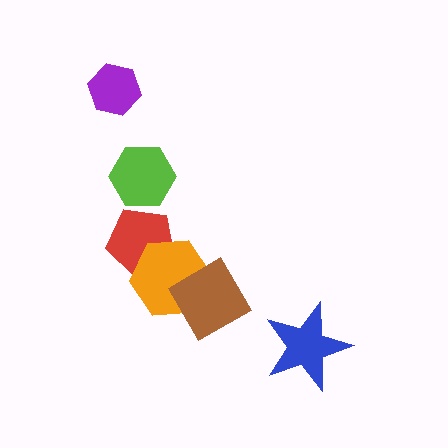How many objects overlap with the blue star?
0 objects overlap with the blue star.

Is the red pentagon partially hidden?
Yes, it is partially covered by another shape.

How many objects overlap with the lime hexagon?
0 objects overlap with the lime hexagon.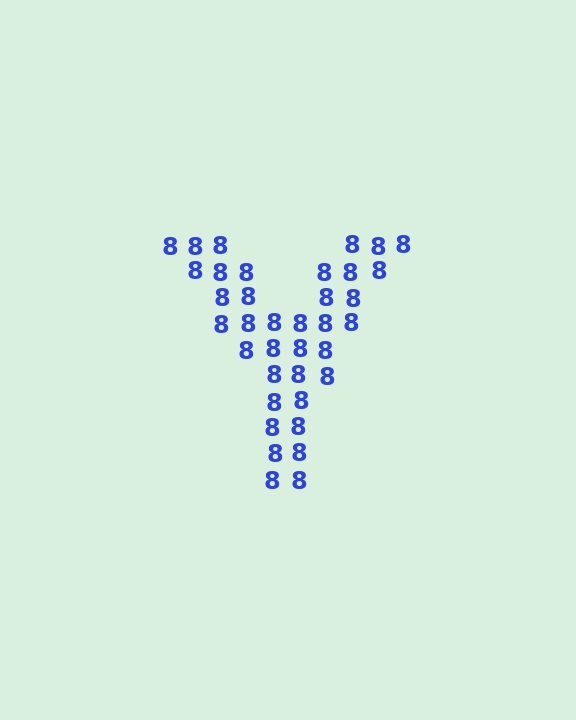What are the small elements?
The small elements are digit 8's.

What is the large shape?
The large shape is the letter Y.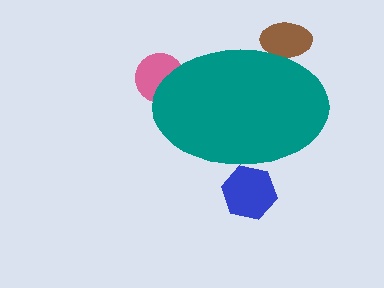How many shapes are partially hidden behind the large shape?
3 shapes are partially hidden.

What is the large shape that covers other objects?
A teal ellipse.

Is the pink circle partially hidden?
Yes, the pink circle is partially hidden behind the teal ellipse.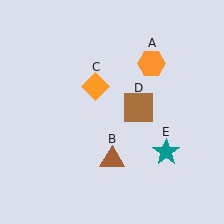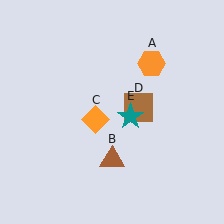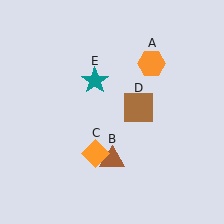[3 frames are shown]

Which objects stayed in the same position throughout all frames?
Orange hexagon (object A) and brown triangle (object B) and brown square (object D) remained stationary.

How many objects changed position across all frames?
2 objects changed position: orange diamond (object C), teal star (object E).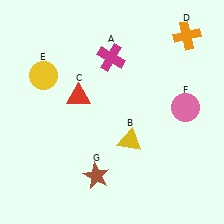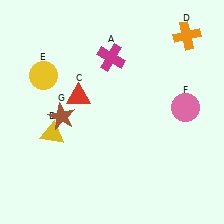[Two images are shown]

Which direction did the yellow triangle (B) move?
The yellow triangle (B) moved left.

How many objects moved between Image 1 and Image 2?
2 objects moved between the two images.